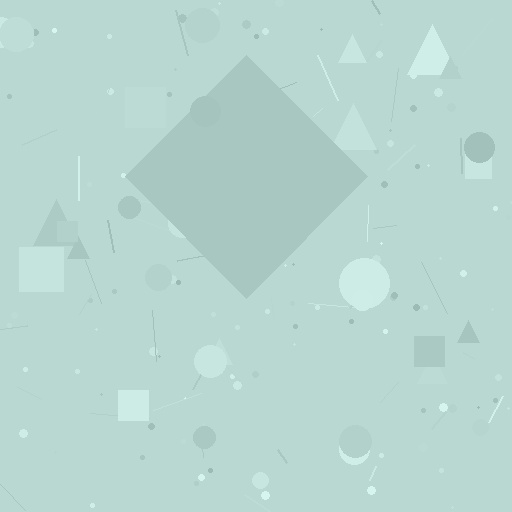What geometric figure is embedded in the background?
A diamond is embedded in the background.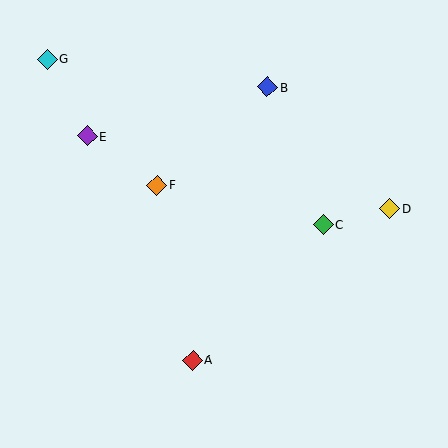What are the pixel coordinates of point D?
Point D is at (390, 209).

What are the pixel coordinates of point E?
Point E is at (87, 136).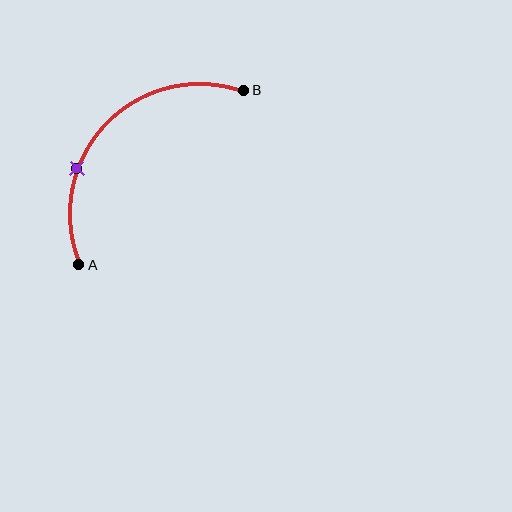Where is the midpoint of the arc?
The arc midpoint is the point on the curve farthest from the straight line joining A and B. It sits above and to the left of that line.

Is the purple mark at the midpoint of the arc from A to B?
No. The purple mark lies on the arc but is closer to endpoint A. The arc midpoint would be at the point on the curve equidistant along the arc from both A and B.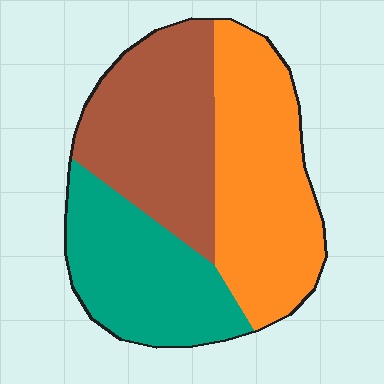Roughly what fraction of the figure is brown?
Brown covers 34% of the figure.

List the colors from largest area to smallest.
From largest to smallest: orange, brown, teal.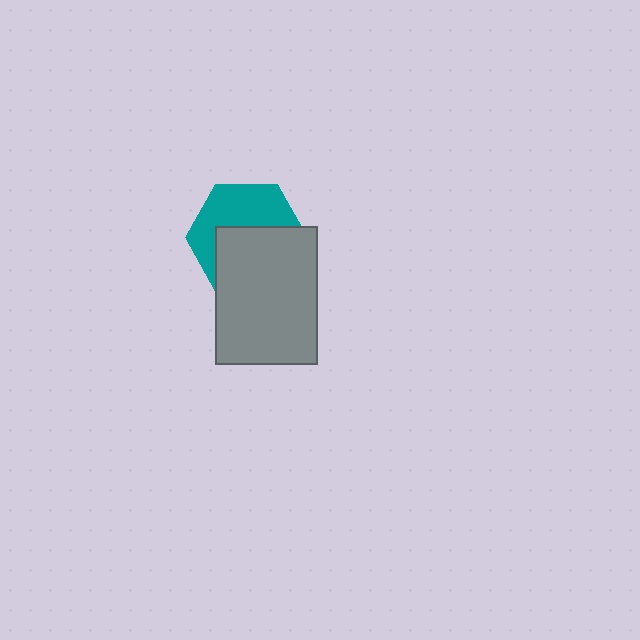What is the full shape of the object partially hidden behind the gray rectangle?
The partially hidden object is a teal hexagon.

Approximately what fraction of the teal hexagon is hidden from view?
Roughly 52% of the teal hexagon is hidden behind the gray rectangle.